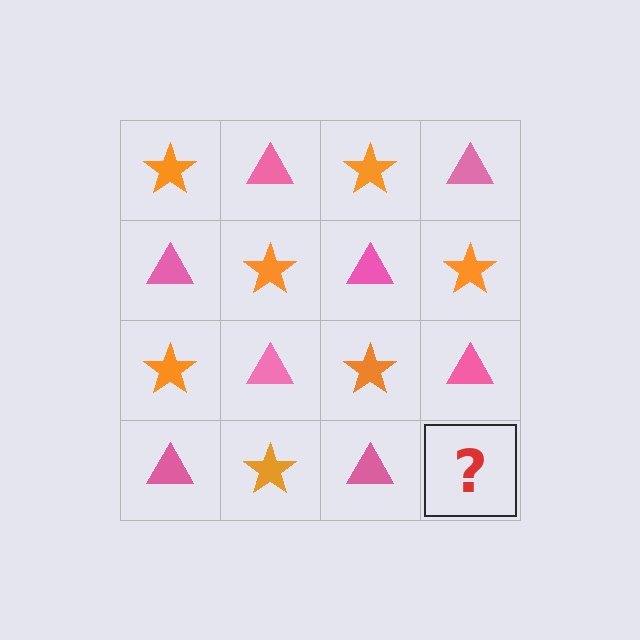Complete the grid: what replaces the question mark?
The question mark should be replaced with an orange star.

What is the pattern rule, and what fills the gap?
The rule is that it alternates orange star and pink triangle in a checkerboard pattern. The gap should be filled with an orange star.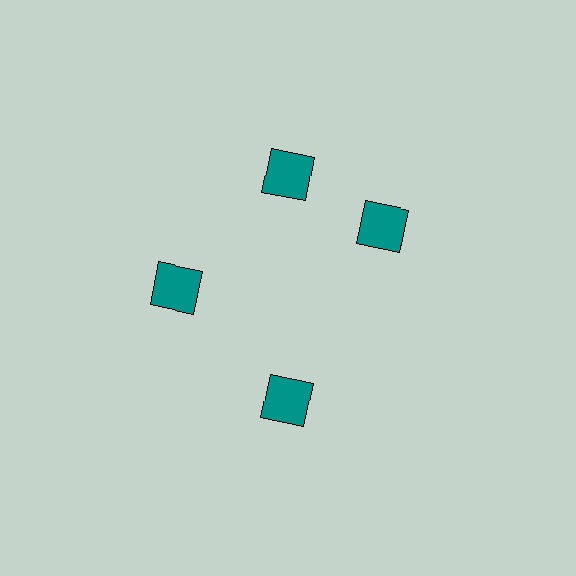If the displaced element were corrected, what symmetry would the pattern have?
It would have 4-fold rotational symmetry — the pattern would map onto itself every 90 degrees.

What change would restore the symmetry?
The symmetry would be restored by rotating it back into even spacing with its neighbors so that all 4 squares sit at equal angles and equal distance from the center.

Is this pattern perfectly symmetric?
No. The 4 teal squares are arranged in a ring, but one element near the 3 o'clock position is rotated out of alignment along the ring, breaking the 4-fold rotational symmetry.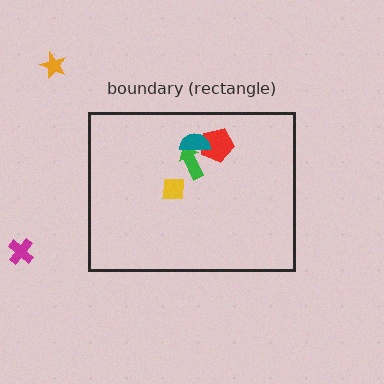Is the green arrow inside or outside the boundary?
Inside.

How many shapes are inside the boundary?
4 inside, 2 outside.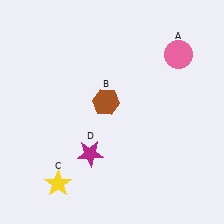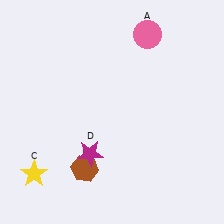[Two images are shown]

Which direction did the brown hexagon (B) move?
The brown hexagon (B) moved down.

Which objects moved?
The objects that moved are: the pink circle (A), the brown hexagon (B), the yellow star (C).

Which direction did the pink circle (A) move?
The pink circle (A) moved left.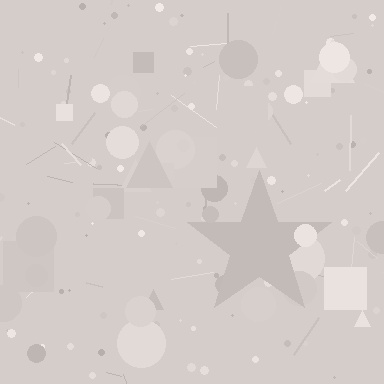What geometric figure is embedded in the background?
A star is embedded in the background.